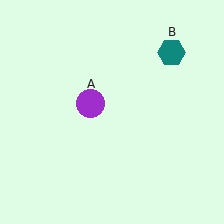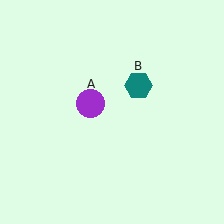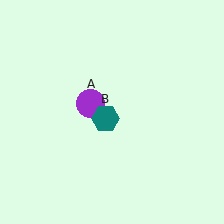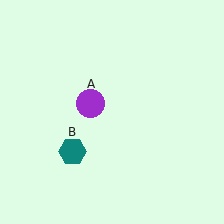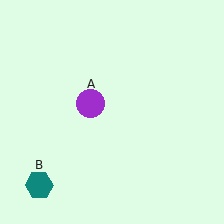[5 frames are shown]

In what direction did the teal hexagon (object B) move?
The teal hexagon (object B) moved down and to the left.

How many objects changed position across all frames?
1 object changed position: teal hexagon (object B).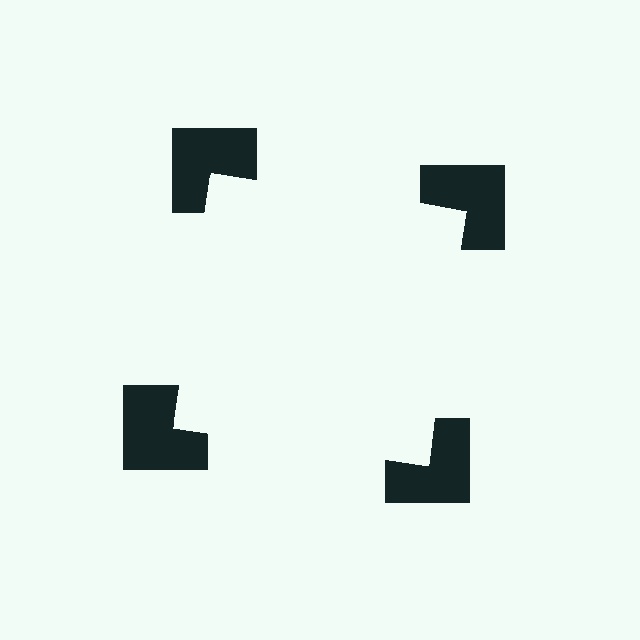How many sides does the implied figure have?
4 sides.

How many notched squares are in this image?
There are 4 — one at each vertex of the illusory square.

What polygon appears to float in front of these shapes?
An illusory square — its edges are inferred from the aligned wedge cuts in the notched squares, not physically drawn.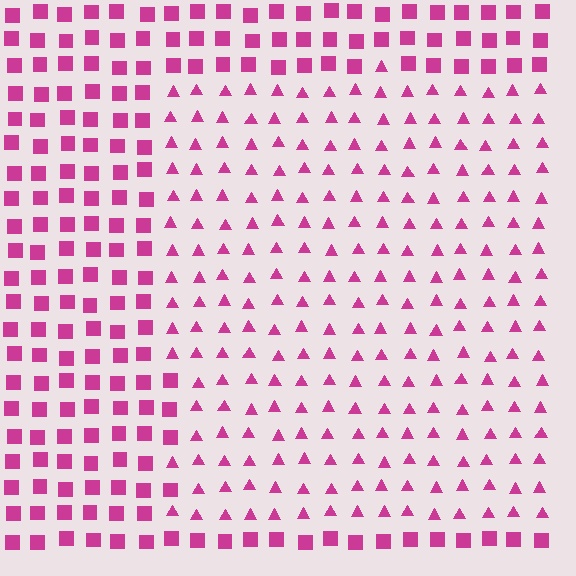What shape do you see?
I see a rectangle.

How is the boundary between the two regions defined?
The boundary is defined by a change in element shape: triangles inside vs. squares outside. All elements share the same color and spacing.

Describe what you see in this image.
The image is filled with small magenta elements arranged in a uniform grid. A rectangle-shaped region contains triangles, while the surrounding area contains squares. The boundary is defined purely by the change in element shape.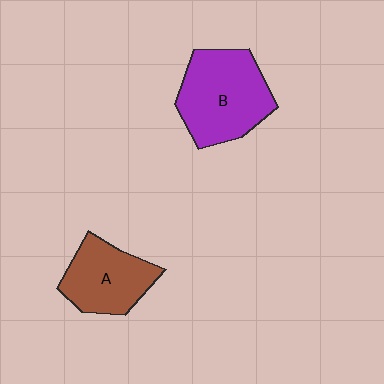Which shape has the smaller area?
Shape A (brown).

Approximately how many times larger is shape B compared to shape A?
Approximately 1.3 times.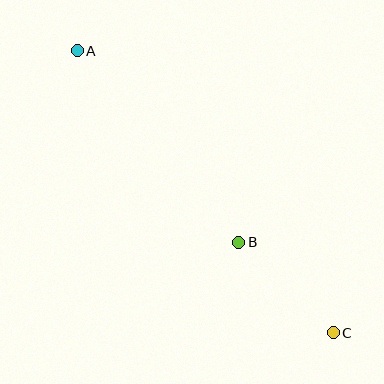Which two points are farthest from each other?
Points A and C are farthest from each other.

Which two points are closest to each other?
Points B and C are closest to each other.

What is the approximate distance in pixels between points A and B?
The distance between A and B is approximately 251 pixels.